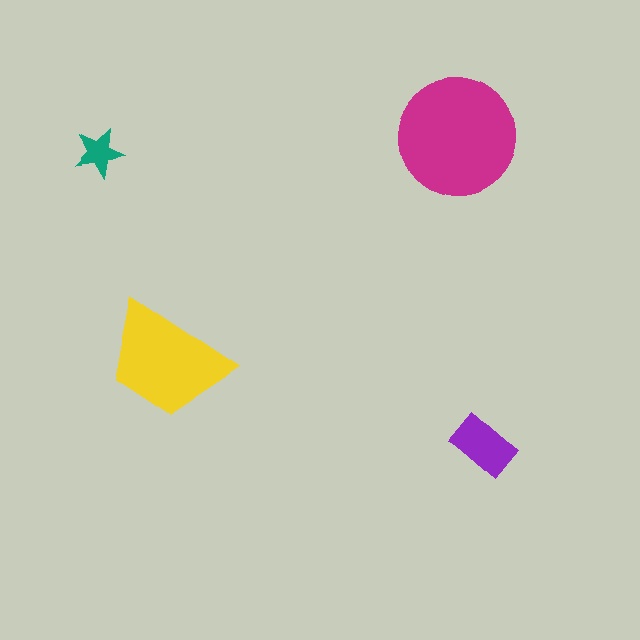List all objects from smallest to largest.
The teal star, the purple rectangle, the yellow trapezoid, the magenta circle.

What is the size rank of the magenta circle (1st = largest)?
1st.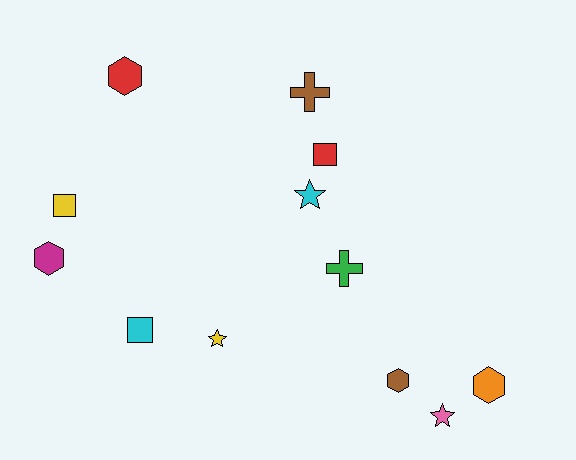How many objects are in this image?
There are 12 objects.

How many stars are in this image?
There are 3 stars.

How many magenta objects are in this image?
There is 1 magenta object.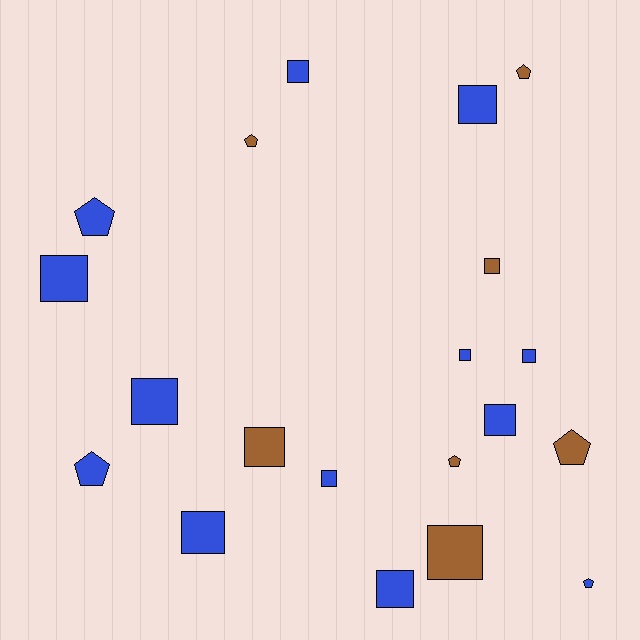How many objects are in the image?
There are 20 objects.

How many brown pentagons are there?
There are 4 brown pentagons.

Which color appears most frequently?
Blue, with 13 objects.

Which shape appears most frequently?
Square, with 13 objects.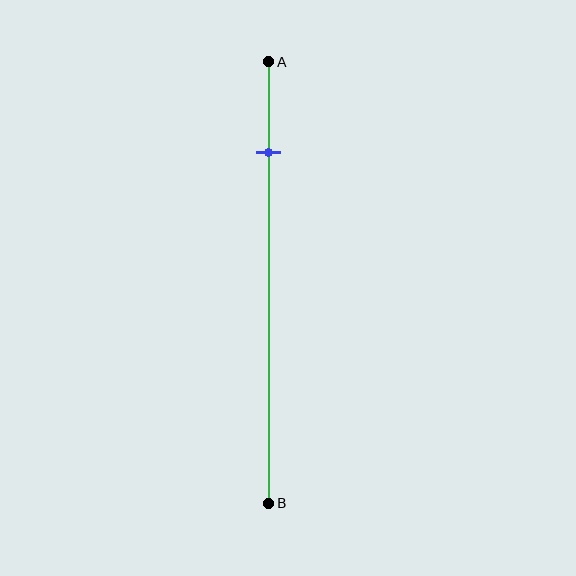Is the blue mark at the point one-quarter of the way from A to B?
No, the mark is at about 20% from A, not at the 25% one-quarter point.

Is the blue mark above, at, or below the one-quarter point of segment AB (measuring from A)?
The blue mark is above the one-quarter point of segment AB.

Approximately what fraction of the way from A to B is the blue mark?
The blue mark is approximately 20% of the way from A to B.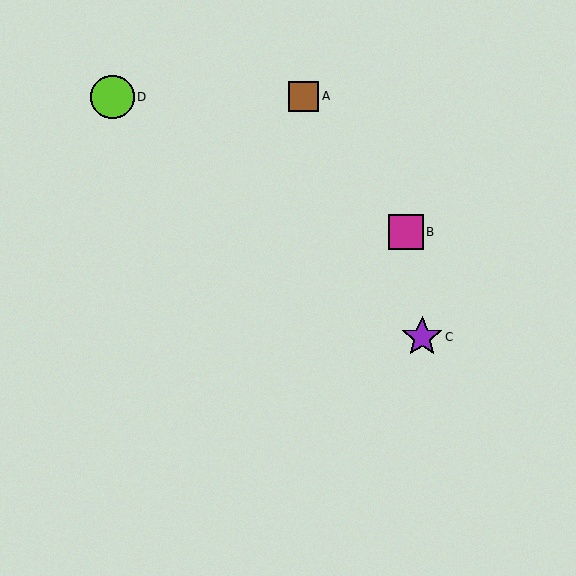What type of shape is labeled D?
Shape D is a lime circle.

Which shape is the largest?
The lime circle (labeled D) is the largest.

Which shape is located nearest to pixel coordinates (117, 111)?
The lime circle (labeled D) at (113, 97) is nearest to that location.